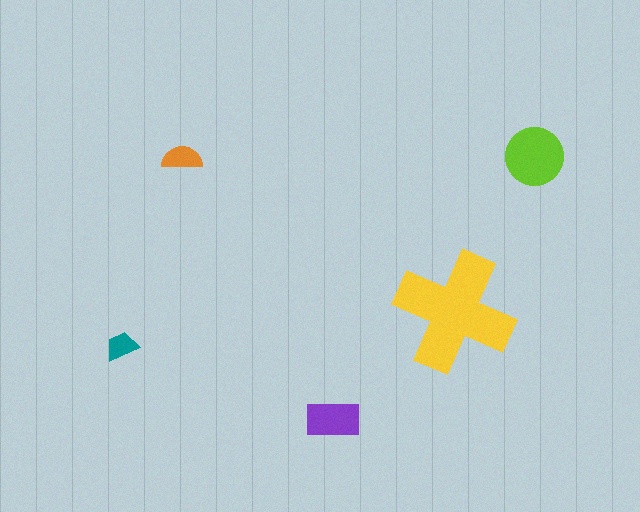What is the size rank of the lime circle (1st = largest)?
2nd.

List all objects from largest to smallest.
The yellow cross, the lime circle, the purple rectangle, the orange semicircle, the teal trapezoid.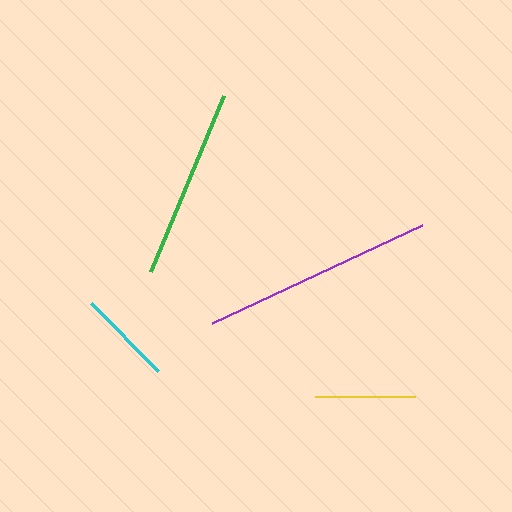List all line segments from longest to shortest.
From longest to shortest: purple, green, yellow, cyan.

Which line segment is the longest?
The purple line is the longest at approximately 233 pixels.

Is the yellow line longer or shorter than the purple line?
The purple line is longer than the yellow line.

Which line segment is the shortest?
The cyan line is the shortest at approximately 96 pixels.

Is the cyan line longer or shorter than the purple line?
The purple line is longer than the cyan line.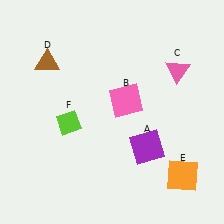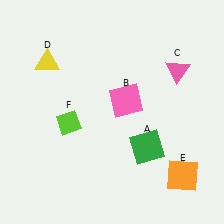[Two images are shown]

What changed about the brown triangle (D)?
In Image 1, D is brown. In Image 2, it changed to yellow.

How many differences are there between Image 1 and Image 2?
There are 2 differences between the two images.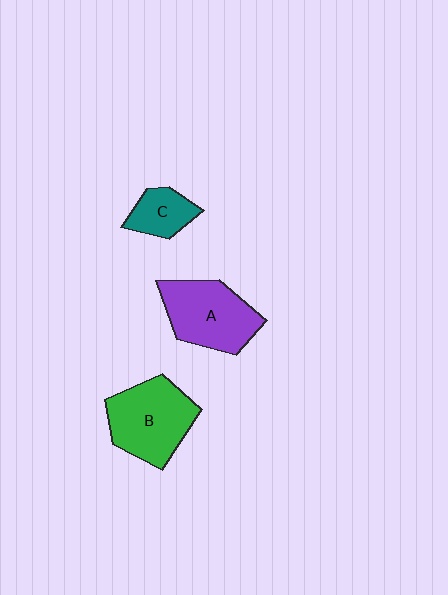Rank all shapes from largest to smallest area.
From largest to smallest: B (green), A (purple), C (teal).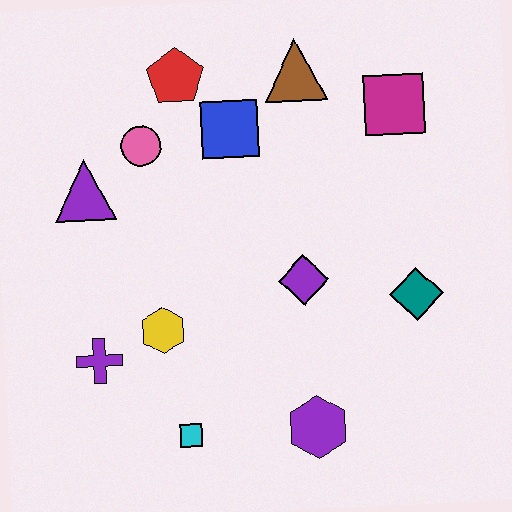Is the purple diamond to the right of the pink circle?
Yes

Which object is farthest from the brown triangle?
The cyan square is farthest from the brown triangle.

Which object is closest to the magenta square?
The brown triangle is closest to the magenta square.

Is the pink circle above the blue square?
No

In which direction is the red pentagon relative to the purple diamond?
The red pentagon is above the purple diamond.